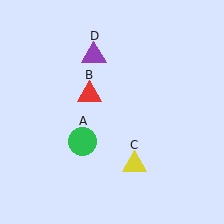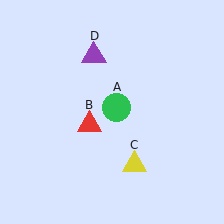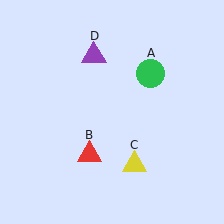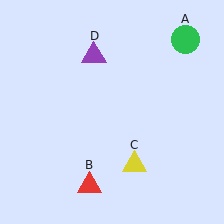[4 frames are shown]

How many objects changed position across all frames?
2 objects changed position: green circle (object A), red triangle (object B).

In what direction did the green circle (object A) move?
The green circle (object A) moved up and to the right.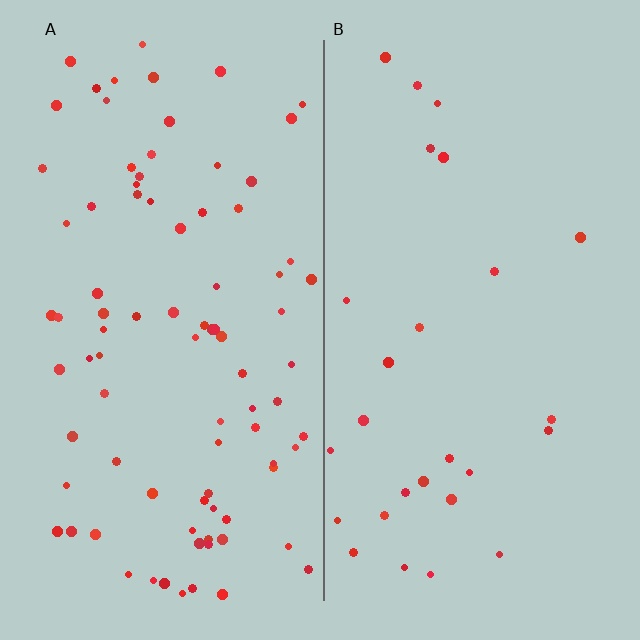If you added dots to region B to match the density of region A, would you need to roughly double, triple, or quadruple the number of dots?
Approximately triple.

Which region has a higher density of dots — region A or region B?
A (the left).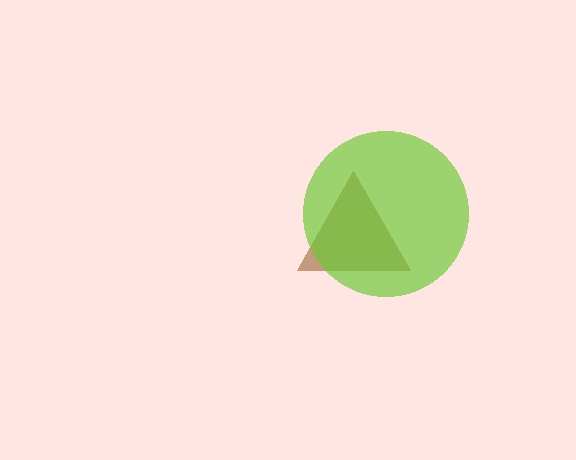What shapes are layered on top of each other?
The layered shapes are: a brown triangle, a lime circle.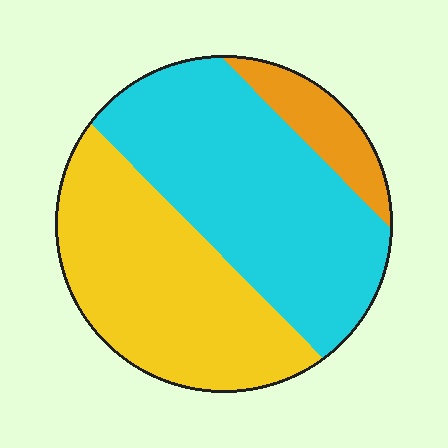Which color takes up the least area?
Orange, at roughly 10%.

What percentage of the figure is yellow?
Yellow covers about 40% of the figure.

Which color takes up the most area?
Cyan, at roughly 50%.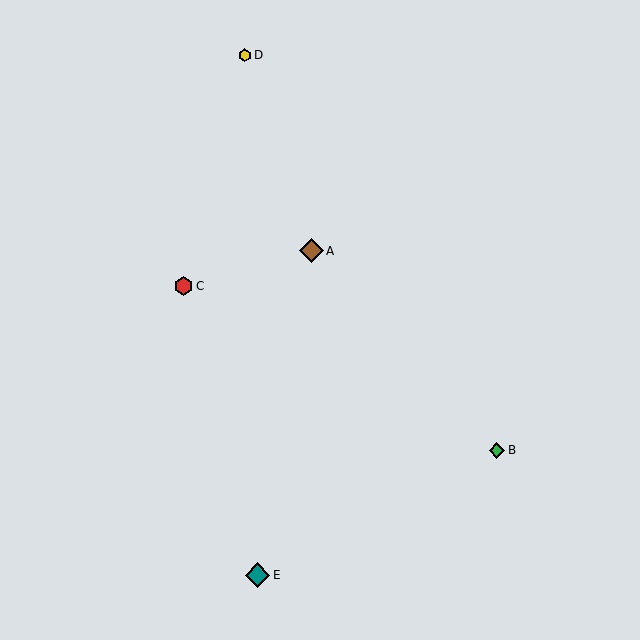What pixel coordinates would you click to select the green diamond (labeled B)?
Click at (497, 450) to select the green diamond B.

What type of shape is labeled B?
Shape B is a green diamond.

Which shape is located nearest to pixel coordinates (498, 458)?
The green diamond (labeled B) at (497, 450) is nearest to that location.